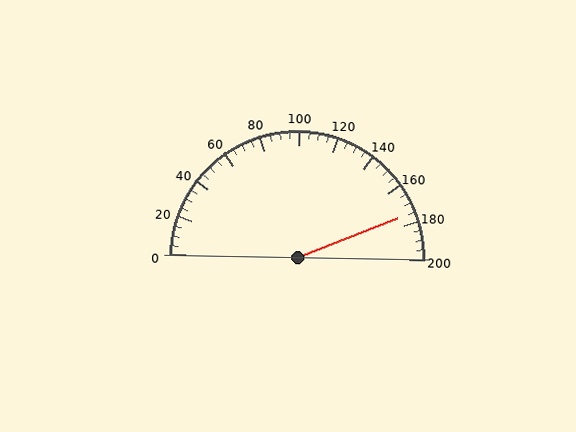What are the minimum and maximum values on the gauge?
The gauge ranges from 0 to 200.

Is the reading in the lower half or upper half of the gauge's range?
The reading is in the upper half of the range (0 to 200).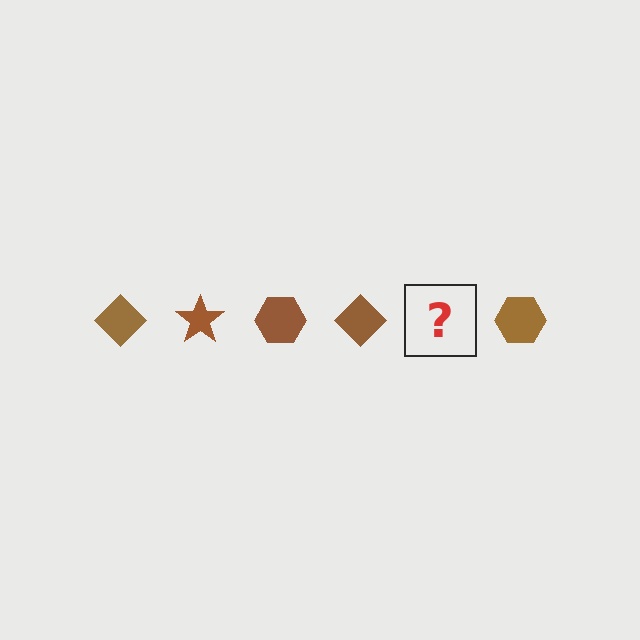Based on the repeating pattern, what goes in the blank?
The blank should be a brown star.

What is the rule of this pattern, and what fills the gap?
The rule is that the pattern cycles through diamond, star, hexagon shapes in brown. The gap should be filled with a brown star.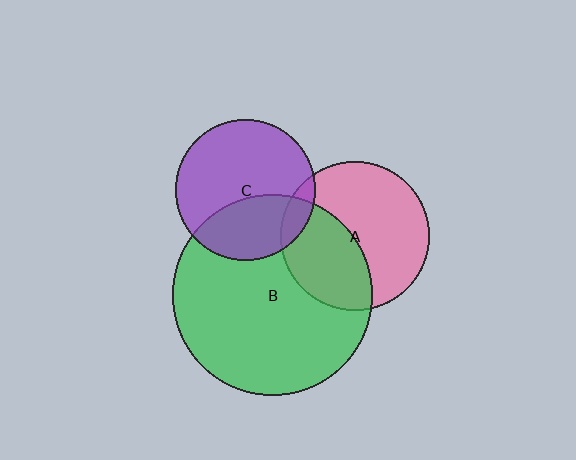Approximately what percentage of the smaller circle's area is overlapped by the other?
Approximately 35%.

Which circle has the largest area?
Circle B (green).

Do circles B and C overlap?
Yes.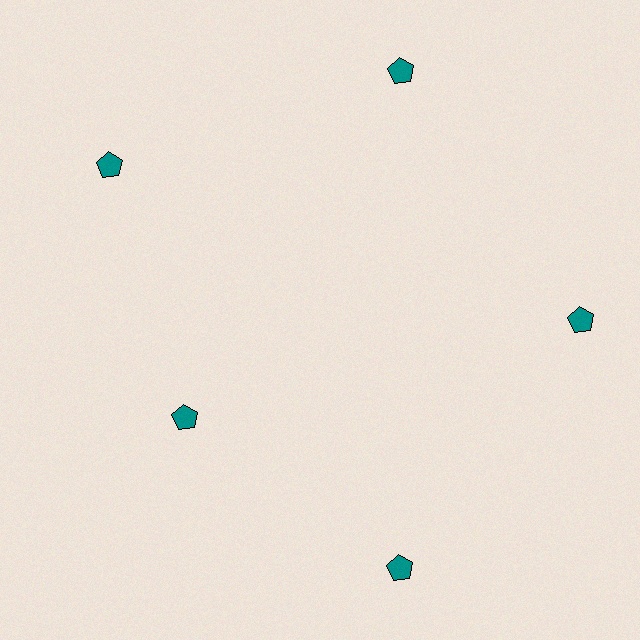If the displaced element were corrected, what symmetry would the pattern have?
It would have 5-fold rotational symmetry — the pattern would map onto itself every 72 degrees.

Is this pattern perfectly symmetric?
No. The 5 teal pentagons are arranged in a ring, but one element near the 8 o'clock position is pulled inward toward the center, breaking the 5-fold rotational symmetry.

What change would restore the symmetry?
The symmetry would be restored by moving it outward, back onto the ring so that all 5 pentagons sit at equal angles and equal distance from the center.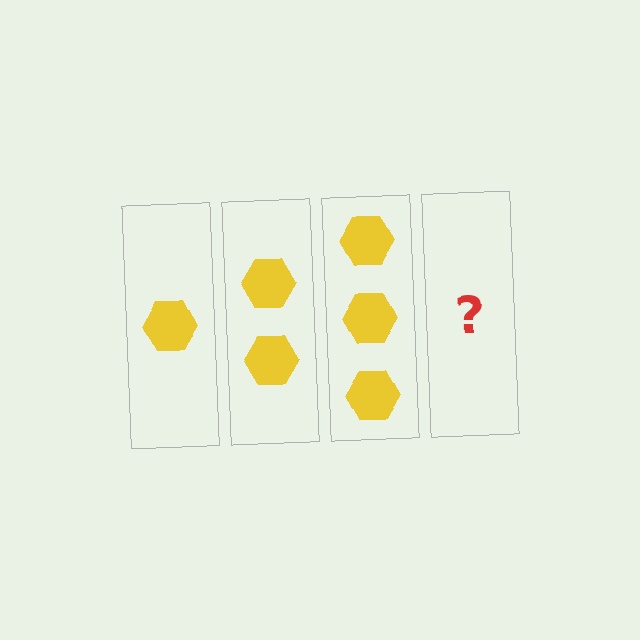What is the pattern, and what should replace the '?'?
The pattern is that each step adds one more hexagon. The '?' should be 4 hexagons.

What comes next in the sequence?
The next element should be 4 hexagons.